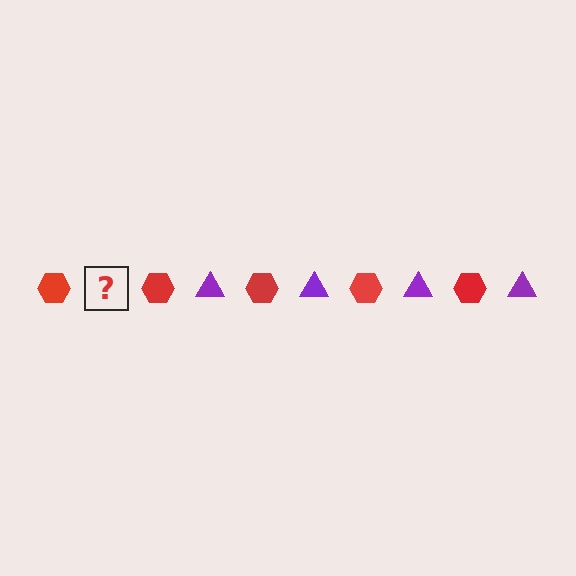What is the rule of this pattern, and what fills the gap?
The rule is that the pattern alternates between red hexagon and purple triangle. The gap should be filled with a purple triangle.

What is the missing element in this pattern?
The missing element is a purple triangle.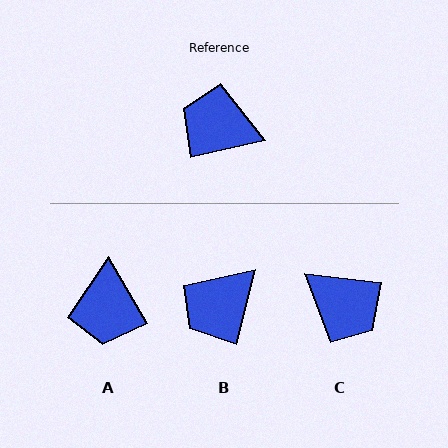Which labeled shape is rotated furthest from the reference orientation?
C, about 162 degrees away.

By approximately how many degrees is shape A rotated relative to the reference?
Approximately 108 degrees counter-clockwise.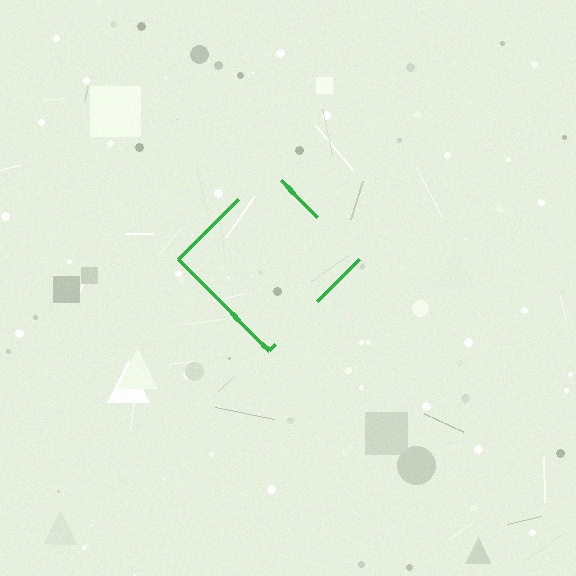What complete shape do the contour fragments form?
The contour fragments form a diamond.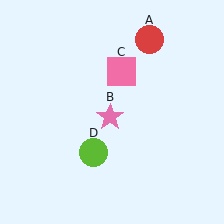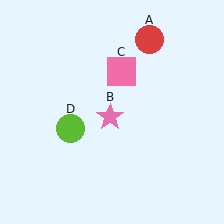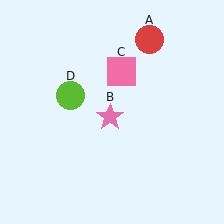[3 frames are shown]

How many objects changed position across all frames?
1 object changed position: lime circle (object D).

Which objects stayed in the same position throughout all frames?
Red circle (object A) and pink star (object B) and pink square (object C) remained stationary.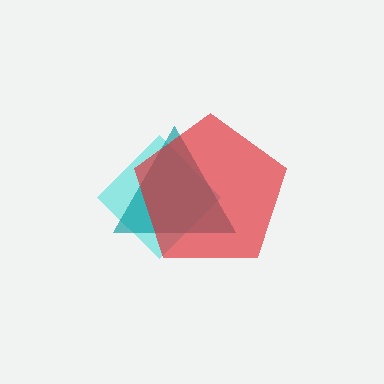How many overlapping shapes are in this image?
There are 3 overlapping shapes in the image.